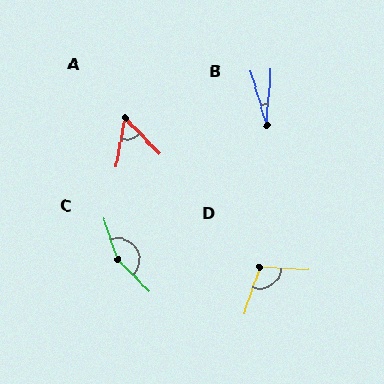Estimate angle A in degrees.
Approximately 54 degrees.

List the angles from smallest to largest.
B (20°), A (54°), D (105°), C (154°).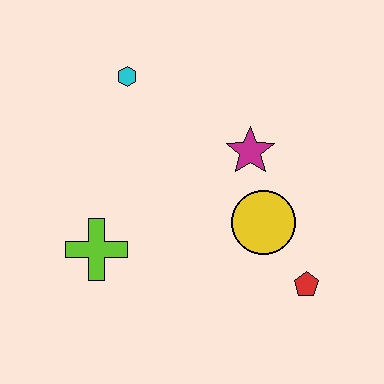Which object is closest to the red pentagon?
The yellow circle is closest to the red pentagon.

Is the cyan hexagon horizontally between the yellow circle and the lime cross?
Yes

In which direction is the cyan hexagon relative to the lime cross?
The cyan hexagon is above the lime cross.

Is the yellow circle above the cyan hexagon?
No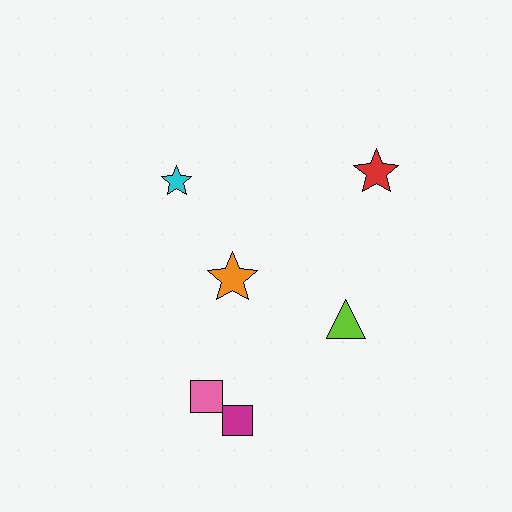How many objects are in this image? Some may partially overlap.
There are 6 objects.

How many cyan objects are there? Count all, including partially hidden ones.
There is 1 cyan object.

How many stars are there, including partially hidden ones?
There are 3 stars.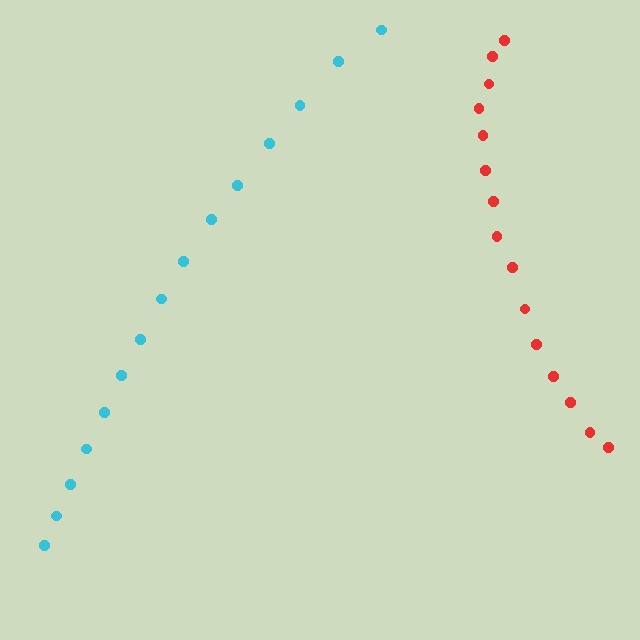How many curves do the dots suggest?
There are 2 distinct paths.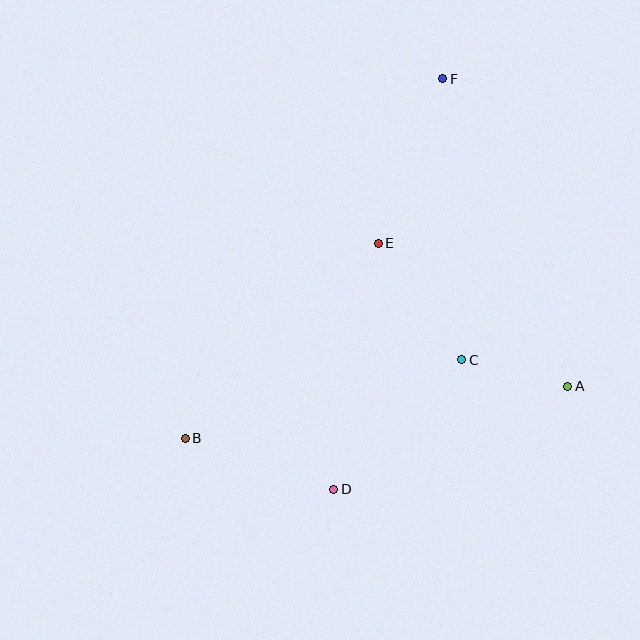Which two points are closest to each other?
Points A and C are closest to each other.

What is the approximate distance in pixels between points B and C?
The distance between B and C is approximately 287 pixels.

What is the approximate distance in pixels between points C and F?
The distance between C and F is approximately 282 pixels.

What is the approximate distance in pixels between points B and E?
The distance between B and E is approximately 274 pixels.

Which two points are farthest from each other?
Points B and F are farthest from each other.